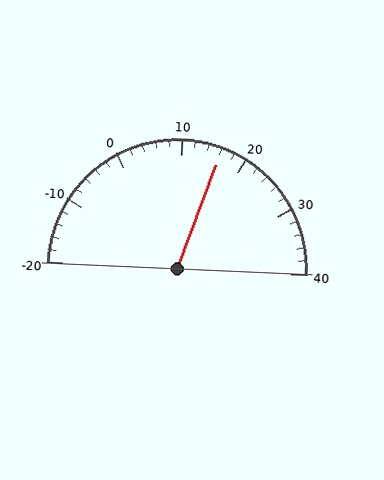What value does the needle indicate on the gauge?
The needle indicates approximately 16.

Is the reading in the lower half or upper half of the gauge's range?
The reading is in the upper half of the range (-20 to 40).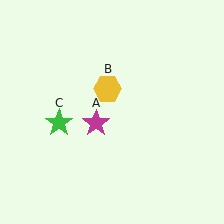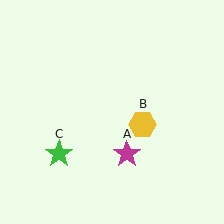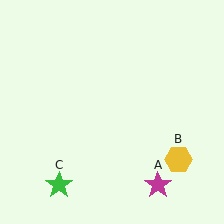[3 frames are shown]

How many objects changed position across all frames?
3 objects changed position: magenta star (object A), yellow hexagon (object B), green star (object C).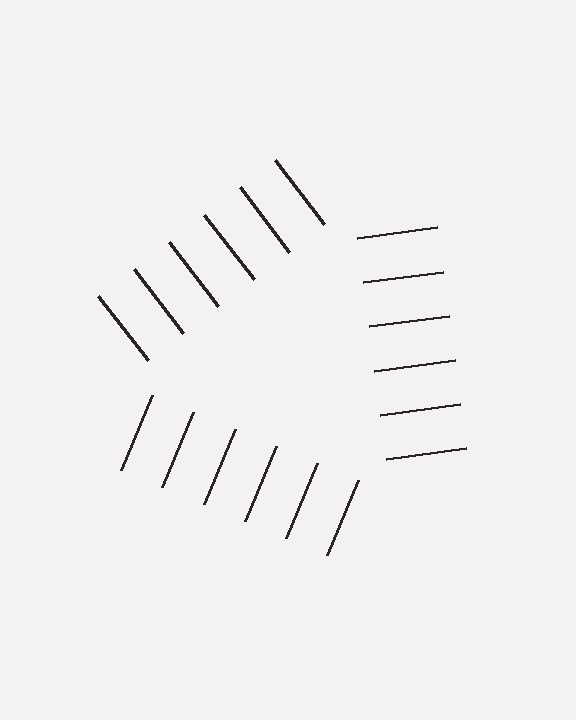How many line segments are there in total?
18 — 6 along each of the 3 edges.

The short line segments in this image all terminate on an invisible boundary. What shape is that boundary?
An illusory triangle — the line segments terminate on its edges but no continuous stroke is drawn.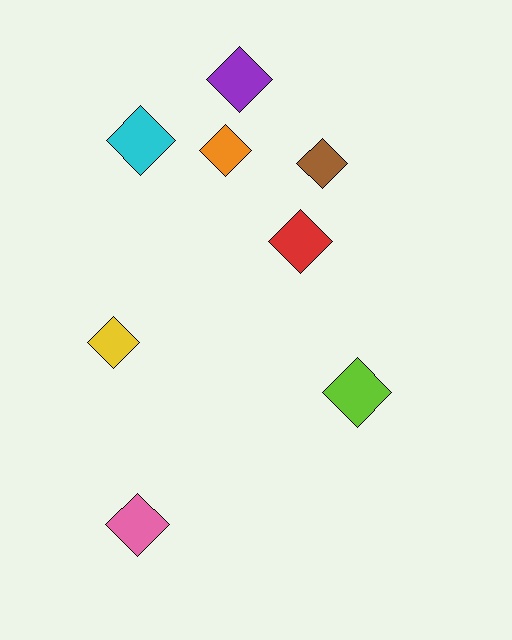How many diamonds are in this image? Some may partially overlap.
There are 8 diamonds.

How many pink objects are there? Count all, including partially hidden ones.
There is 1 pink object.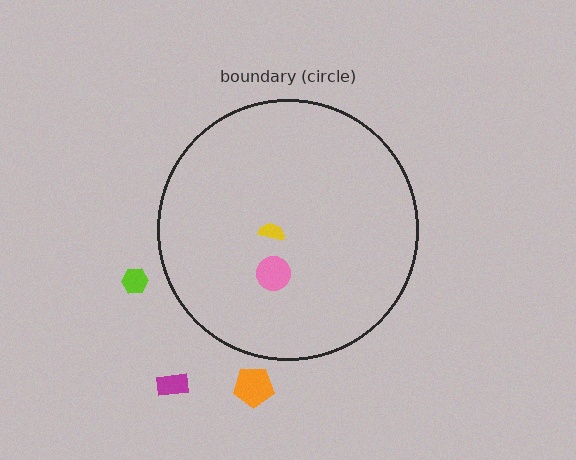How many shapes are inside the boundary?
2 inside, 3 outside.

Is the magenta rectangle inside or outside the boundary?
Outside.